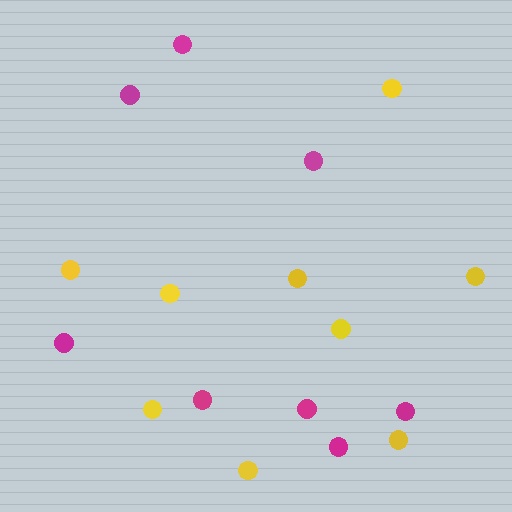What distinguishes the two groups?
There are 2 groups: one group of yellow circles (9) and one group of magenta circles (8).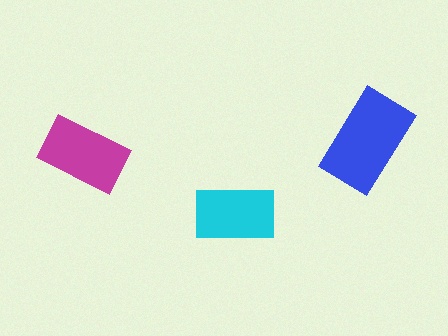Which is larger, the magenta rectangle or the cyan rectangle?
The magenta one.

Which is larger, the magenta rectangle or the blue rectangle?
The blue one.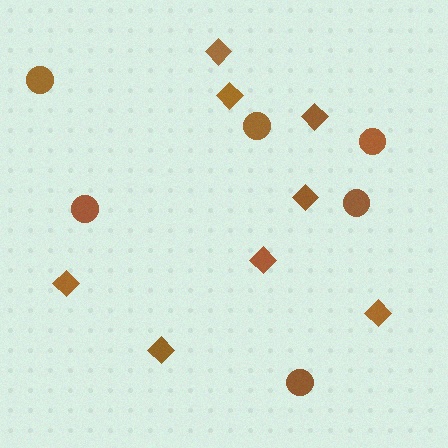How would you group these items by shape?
There are 2 groups: one group of diamonds (8) and one group of circles (6).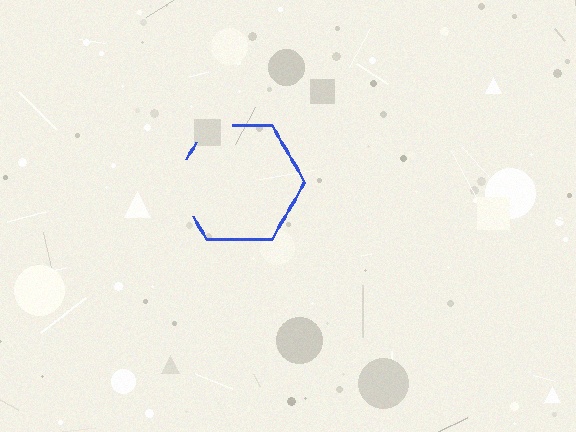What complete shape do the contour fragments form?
The contour fragments form a hexagon.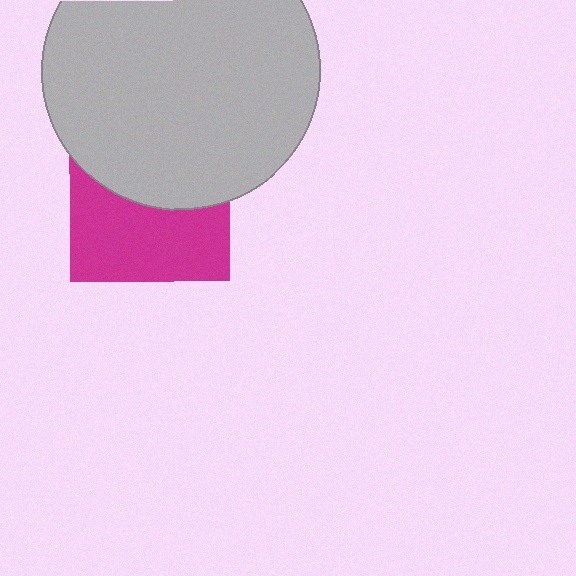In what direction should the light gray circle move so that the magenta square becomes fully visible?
The light gray circle should move up. That is the shortest direction to clear the overlap and leave the magenta square fully visible.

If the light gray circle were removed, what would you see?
You would see the complete magenta square.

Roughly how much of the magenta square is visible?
About half of it is visible (roughly 53%).